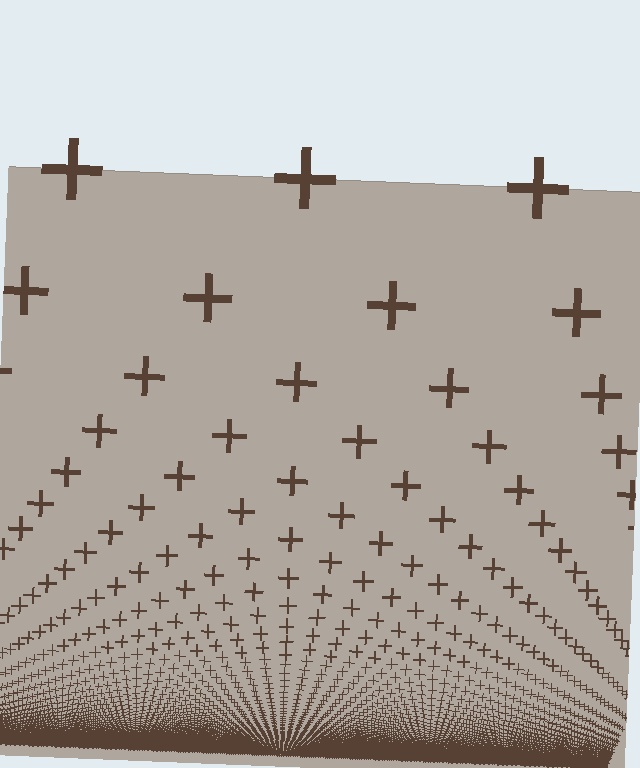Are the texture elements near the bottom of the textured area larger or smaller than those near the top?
Smaller. The gradient is inverted — elements near the bottom are smaller and denser.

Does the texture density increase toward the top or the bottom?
Density increases toward the bottom.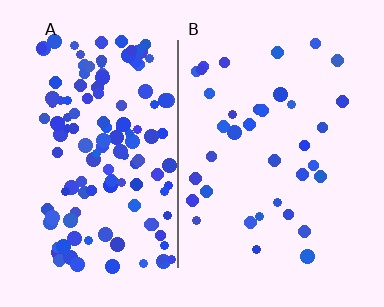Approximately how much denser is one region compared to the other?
Approximately 3.6× — region A over region B.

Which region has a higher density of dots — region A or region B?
A (the left).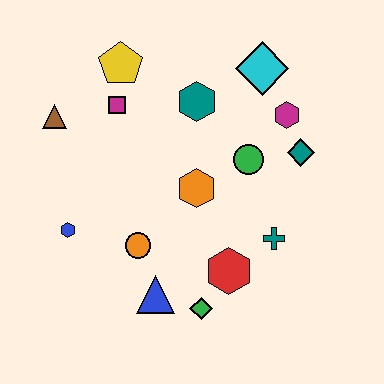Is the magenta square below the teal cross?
No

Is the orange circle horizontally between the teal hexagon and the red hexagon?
No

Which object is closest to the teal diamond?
The magenta hexagon is closest to the teal diamond.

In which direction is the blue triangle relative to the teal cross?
The blue triangle is to the left of the teal cross.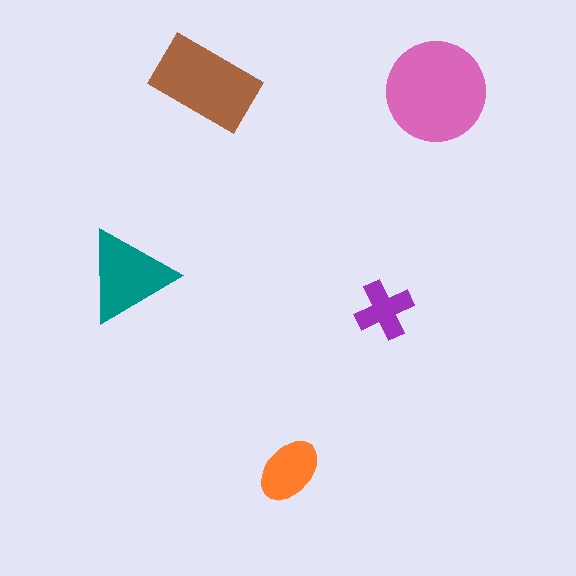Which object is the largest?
The pink circle.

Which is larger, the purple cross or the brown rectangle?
The brown rectangle.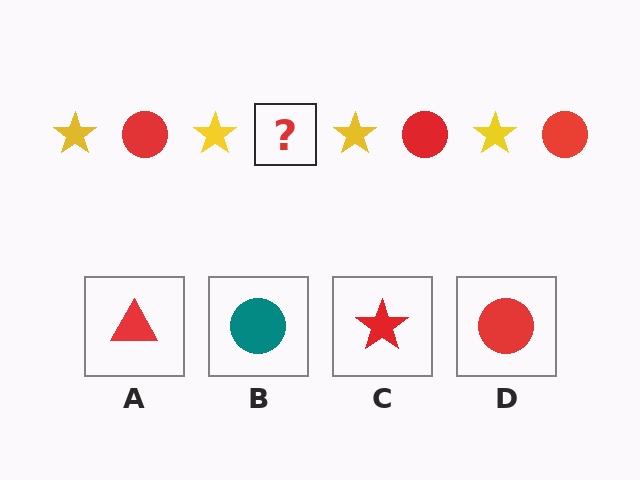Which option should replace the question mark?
Option D.